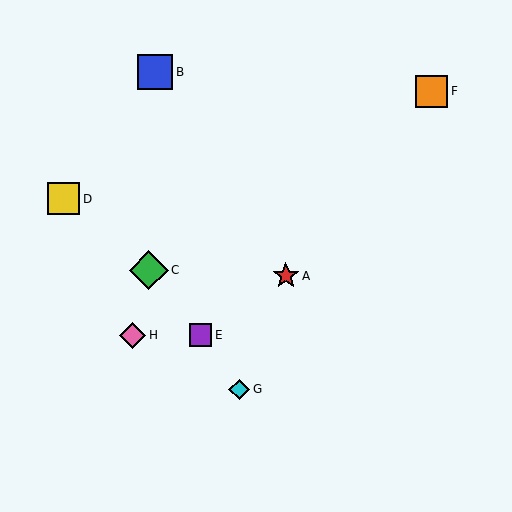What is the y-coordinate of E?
Object E is at y≈335.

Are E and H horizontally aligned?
Yes, both are at y≈335.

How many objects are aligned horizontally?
2 objects (E, H) are aligned horizontally.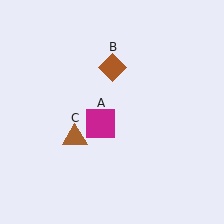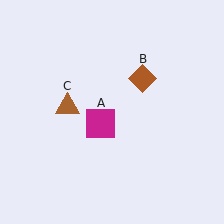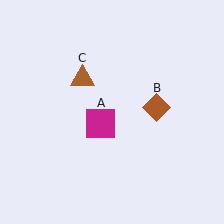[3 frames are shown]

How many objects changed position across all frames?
2 objects changed position: brown diamond (object B), brown triangle (object C).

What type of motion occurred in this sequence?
The brown diamond (object B), brown triangle (object C) rotated clockwise around the center of the scene.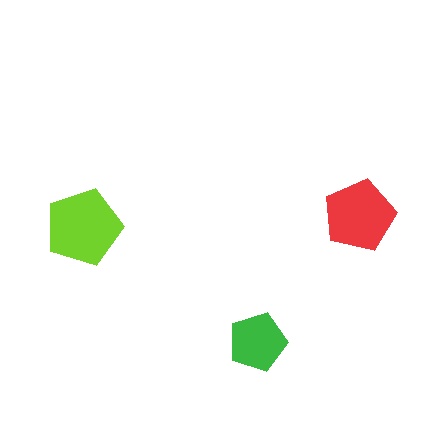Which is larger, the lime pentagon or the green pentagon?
The lime one.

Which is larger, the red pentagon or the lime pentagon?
The lime one.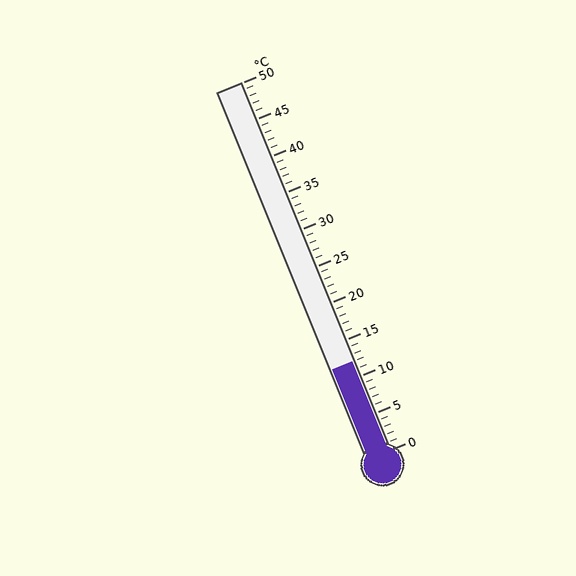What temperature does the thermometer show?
The thermometer shows approximately 12°C.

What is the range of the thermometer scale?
The thermometer scale ranges from 0°C to 50°C.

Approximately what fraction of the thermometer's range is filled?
The thermometer is filled to approximately 25% of its range.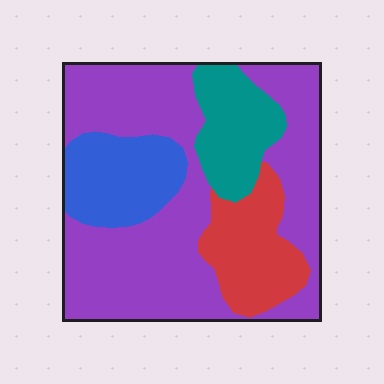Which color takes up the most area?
Purple, at roughly 55%.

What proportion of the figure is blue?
Blue takes up less than a sixth of the figure.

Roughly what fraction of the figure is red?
Red covers roughly 15% of the figure.